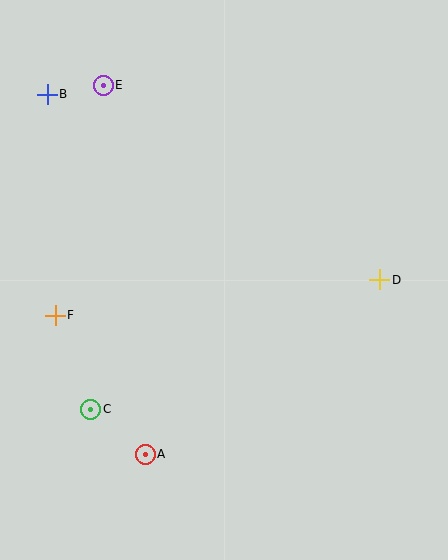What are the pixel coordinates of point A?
Point A is at (145, 454).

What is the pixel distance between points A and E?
The distance between A and E is 371 pixels.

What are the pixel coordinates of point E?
Point E is at (103, 85).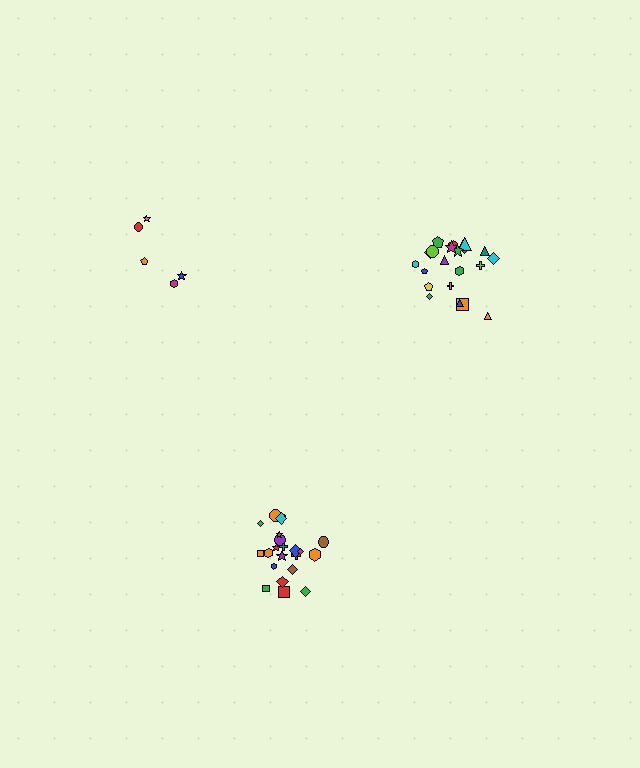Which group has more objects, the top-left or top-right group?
The top-right group.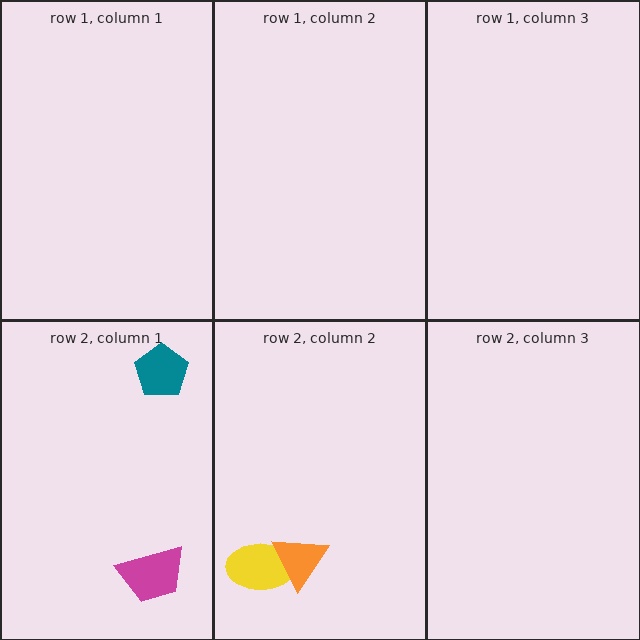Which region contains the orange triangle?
The row 2, column 2 region.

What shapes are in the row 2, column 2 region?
The yellow ellipse, the orange triangle.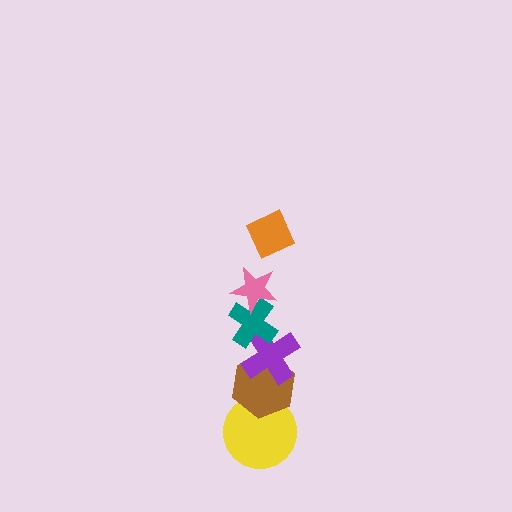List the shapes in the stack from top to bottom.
From top to bottom: the orange diamond, the pink star, the teal cross, the purple cross, the brown hexagon, the yellow circle.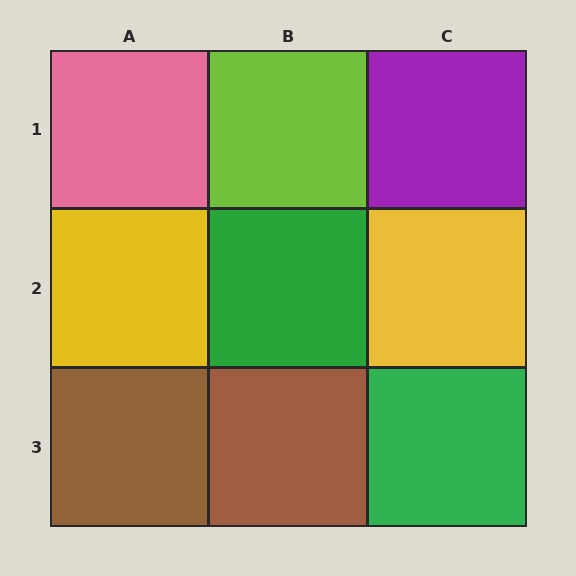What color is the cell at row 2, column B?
Green.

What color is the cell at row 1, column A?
Pink.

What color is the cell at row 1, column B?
Lime.